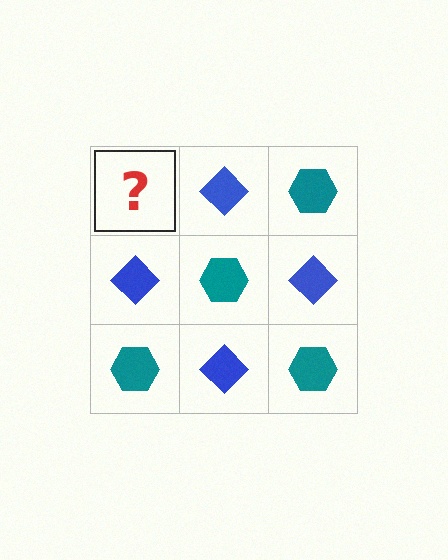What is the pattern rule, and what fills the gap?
The rule is that it alternates teal hexagon and blue diamond in a checkerboard pattern. The gap should be filled with a teal hexagon.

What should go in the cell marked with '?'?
The missing cell should contain a teal hexagon.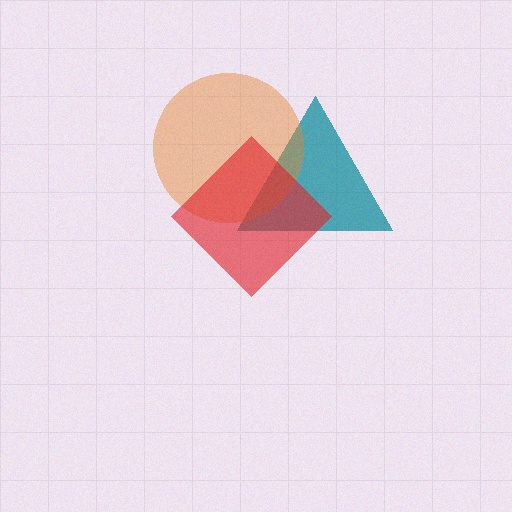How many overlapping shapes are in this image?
There are 3 overlapping shapes in the image.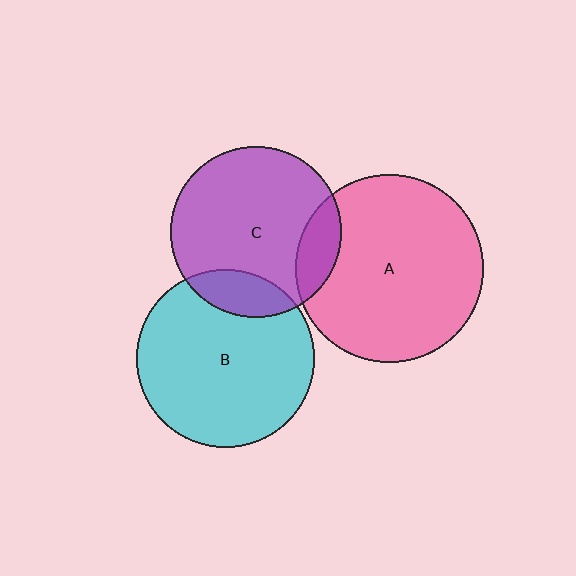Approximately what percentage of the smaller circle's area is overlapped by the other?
Approximately 15%.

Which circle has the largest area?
Circle A (pink).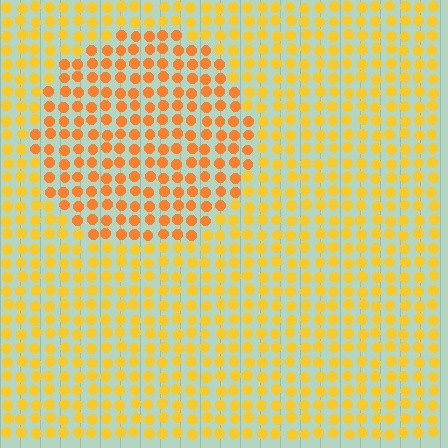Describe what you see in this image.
The image is filled with small yellow elements in a uniform arrangement. A circle-shaped region is visible where the elements are tinted to a slightly different hue, forming a subtle color boundary.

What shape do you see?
I see a circle.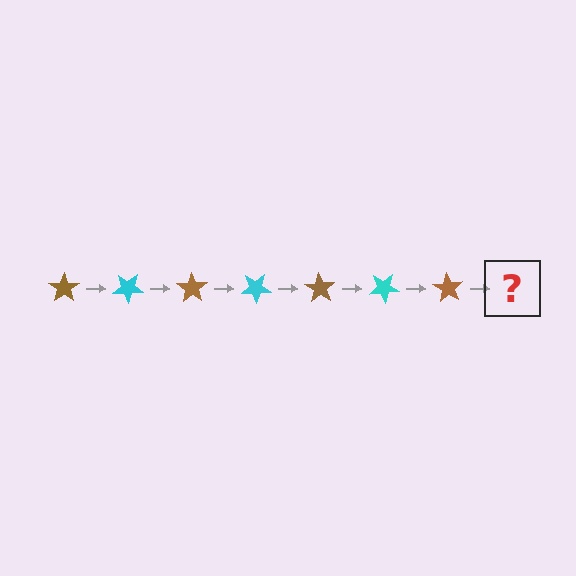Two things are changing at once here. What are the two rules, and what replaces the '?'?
The two rules are that it rotates 35 degrees each step and the color cycles through brown and cyan. The '?' should be a cyan star, rotated 245 degrees from the start.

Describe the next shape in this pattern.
It should be a cyan star, rotated 245 degrees from the start.